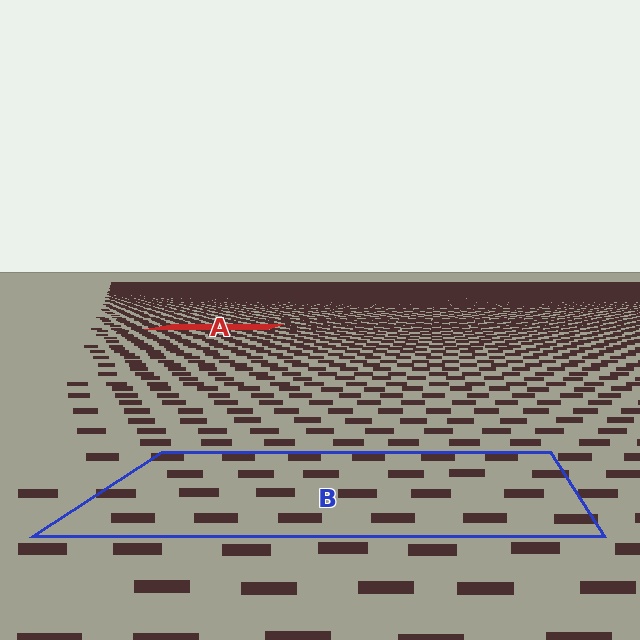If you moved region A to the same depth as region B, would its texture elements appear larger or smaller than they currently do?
They would appear larger. At a closer depth, the same texture elements are projected at a bigger on-screen size.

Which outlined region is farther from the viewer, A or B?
Region A is farther from the viewer — the texture elements inside it appear smaller and more densely packed.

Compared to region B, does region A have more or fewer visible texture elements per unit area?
Region A has more texture elements per unit area — they are packed more densely because it is farther away.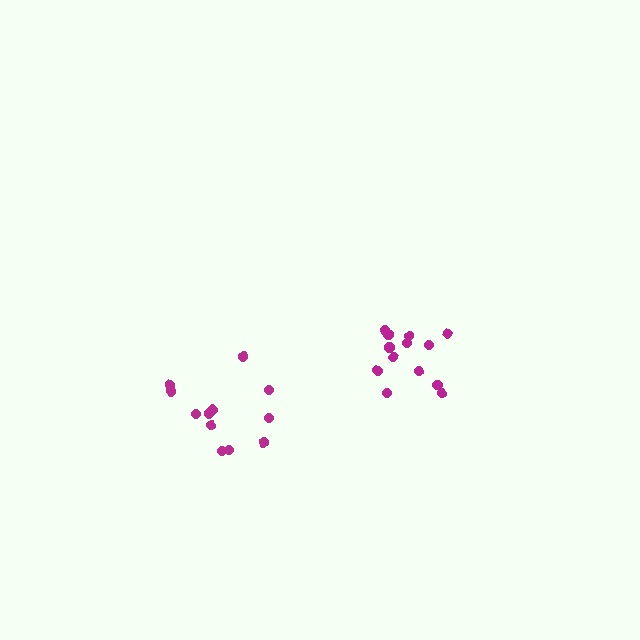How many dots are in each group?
Group 1: 13 dots, Group 2: 12 dots (25 total).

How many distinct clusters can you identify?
There are 2 distinct clusters.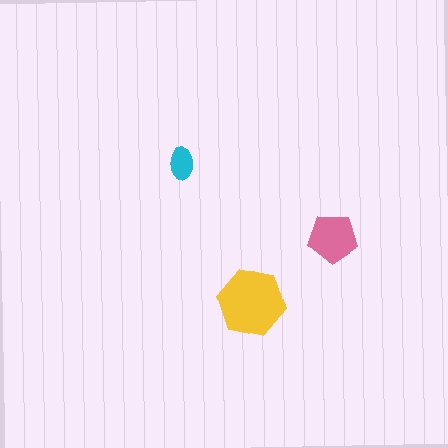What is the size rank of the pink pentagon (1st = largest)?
2nd.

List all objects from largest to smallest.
The yellow hexagon, the pink pentagon, the cyan ellipse.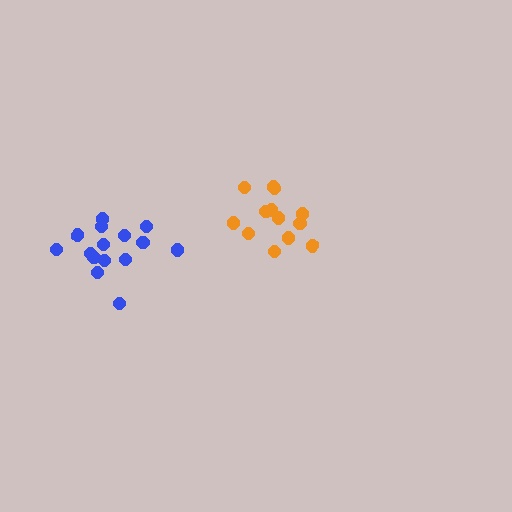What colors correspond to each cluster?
The clusters are colored: orange, blue.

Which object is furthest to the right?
The orange cluster is rightmost.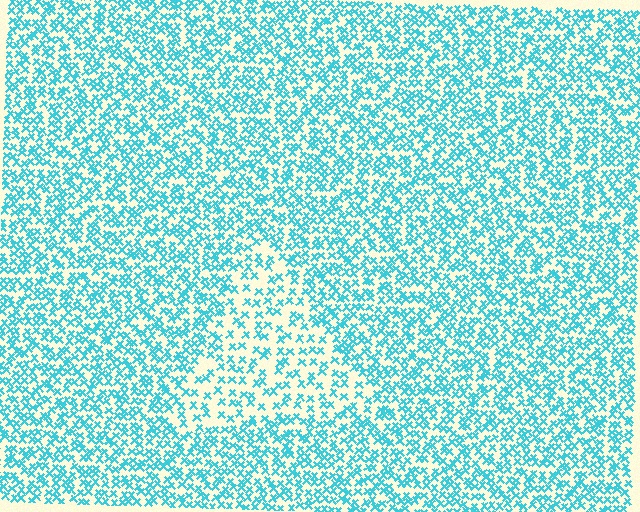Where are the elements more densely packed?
The elements are more densely packed outside the triangle boundary.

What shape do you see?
I see a triangle.